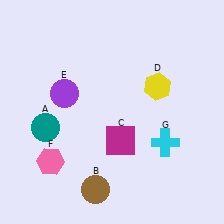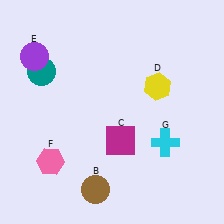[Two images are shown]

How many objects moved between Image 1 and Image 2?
2 objects moved between the two images.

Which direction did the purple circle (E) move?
The purple circle (E) moved up.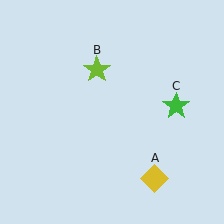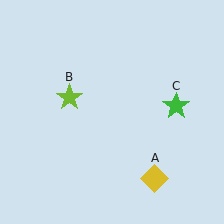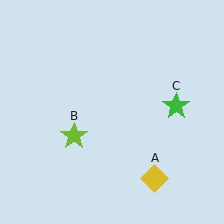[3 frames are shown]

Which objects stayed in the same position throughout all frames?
Yellow diamond (object A) and green star (object C) remained stationary.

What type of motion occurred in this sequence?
The lime star (object B) rotated counterclockwise around the center of the scene.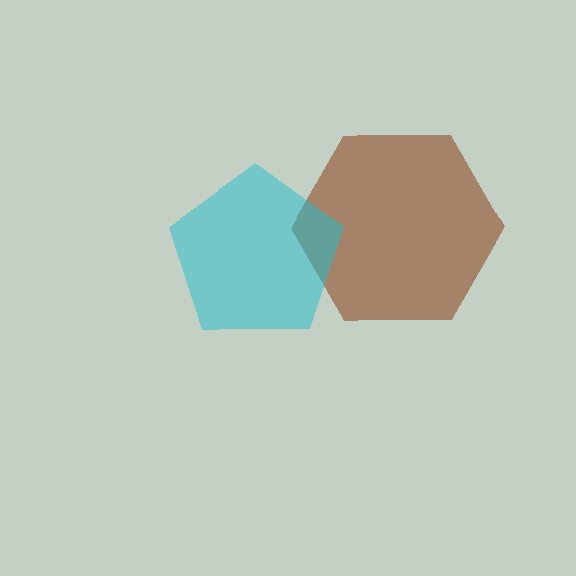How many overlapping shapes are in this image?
There are 2 overlapping shapes in the image.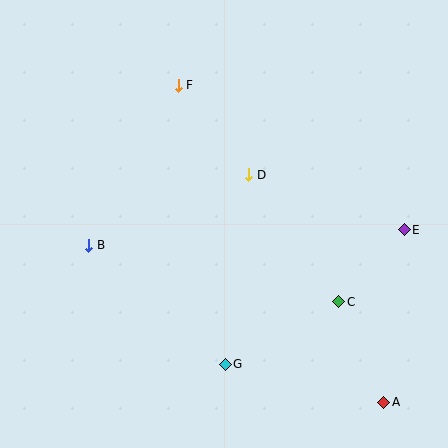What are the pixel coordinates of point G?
Point G is at (225, 364).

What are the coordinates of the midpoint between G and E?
The midpoint between G and E is at (315, 297).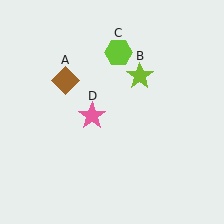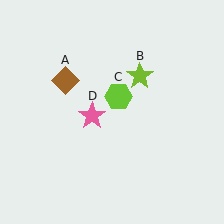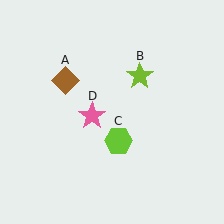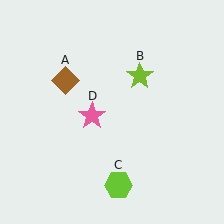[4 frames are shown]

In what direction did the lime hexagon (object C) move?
The lime hexagon (object C) moved down.